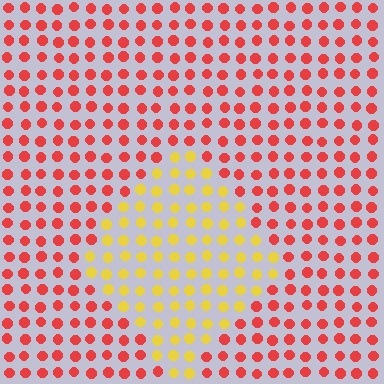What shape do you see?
I see a diamond.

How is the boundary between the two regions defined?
The boundary is defined purely by a slight shift in hue (about 53 degrees). Spacing, size, and orientation are identical on both sides.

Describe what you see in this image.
The image is filled with small red elements in a uniform arrangement. A diamond-shaped region is visible where the elements are tinted to a slightly different hue, forming a subtle color boundary.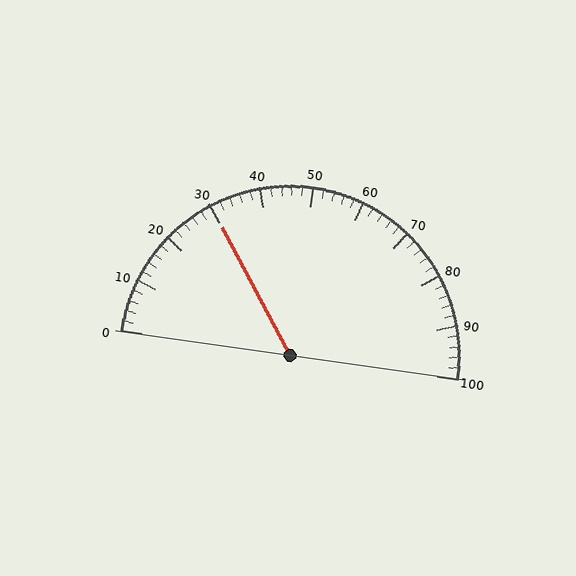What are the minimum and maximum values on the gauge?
The gauge ranges from 0 to 100.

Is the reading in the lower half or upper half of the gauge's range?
The reading is in the lower half of the range (0 to 100).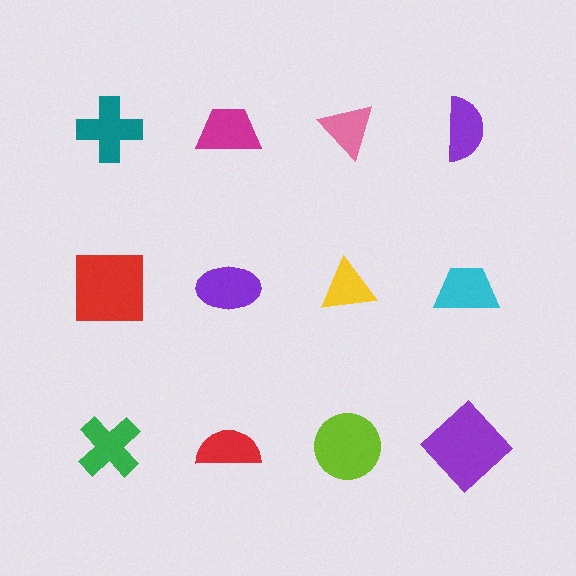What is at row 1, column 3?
A pink triangle.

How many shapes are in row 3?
4 shapes.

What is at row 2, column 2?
A purple ellipse.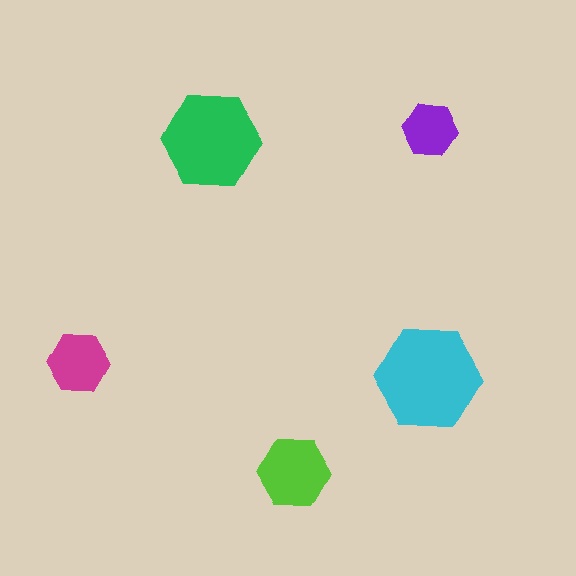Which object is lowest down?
The lime hexagon is bottommost.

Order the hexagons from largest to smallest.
the cyan one, the green one, the lime one, the magenta one, the purple one.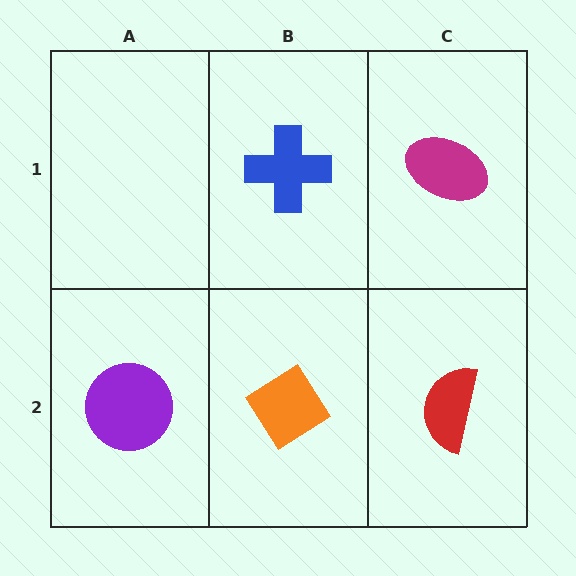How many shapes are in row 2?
3 shapes.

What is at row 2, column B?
An orange diamond.